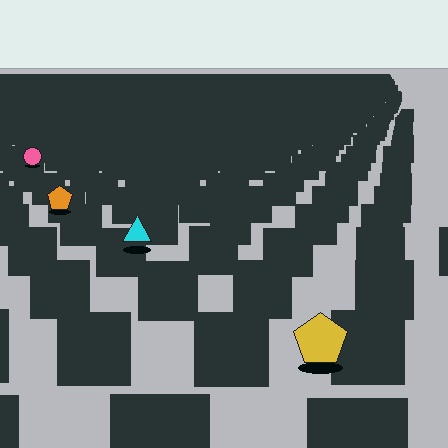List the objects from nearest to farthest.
From nearest to farthest: the yellow pentagon, the cyan triangle, the orange pentagon, the pink circle.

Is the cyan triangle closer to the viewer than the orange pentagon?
Yes. The cyan triangle is closer — you can tell from the texture gradient: the ground texture is coarser near it.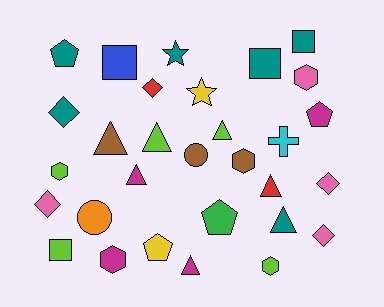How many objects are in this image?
There are 30 objects.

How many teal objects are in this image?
There are 6 teal objects.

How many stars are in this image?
There are 2 stars.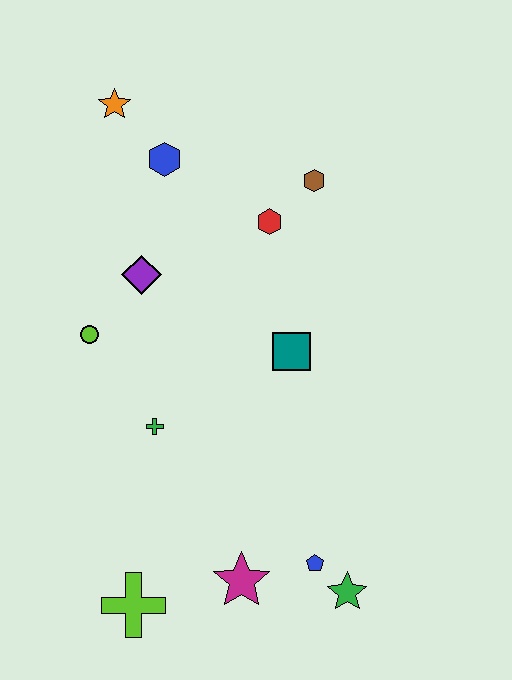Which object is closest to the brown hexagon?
The red hexagon is closest to the brown hexagon.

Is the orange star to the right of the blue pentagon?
No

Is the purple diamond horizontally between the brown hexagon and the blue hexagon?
No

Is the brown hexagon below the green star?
No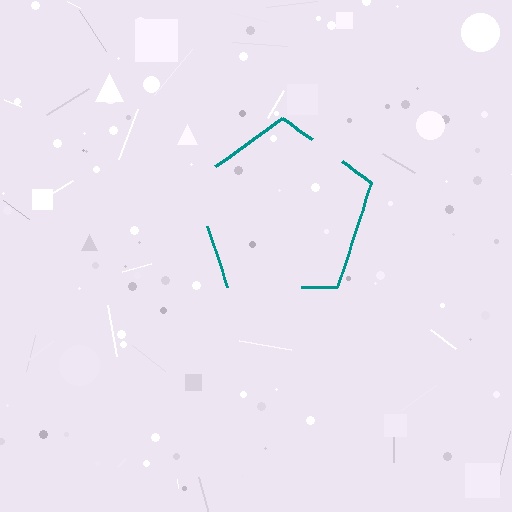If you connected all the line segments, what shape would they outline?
They would outline a pentagon.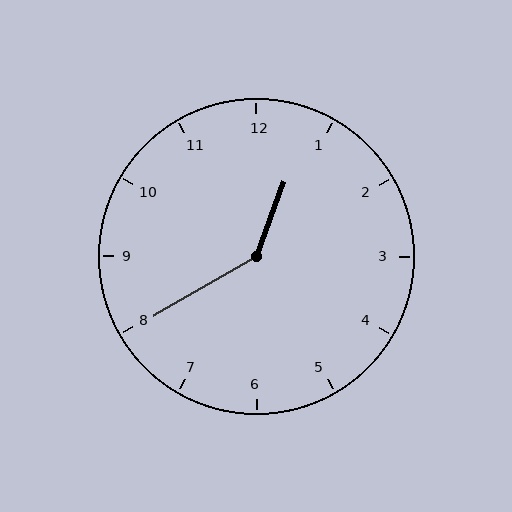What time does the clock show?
12:40.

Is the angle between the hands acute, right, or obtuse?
It is obtuse.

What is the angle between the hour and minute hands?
Approximately 140 degrees.